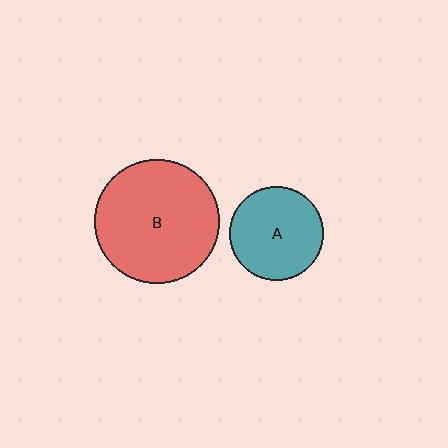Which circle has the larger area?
Circle B (red).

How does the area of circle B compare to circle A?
Approximately 1.7 times.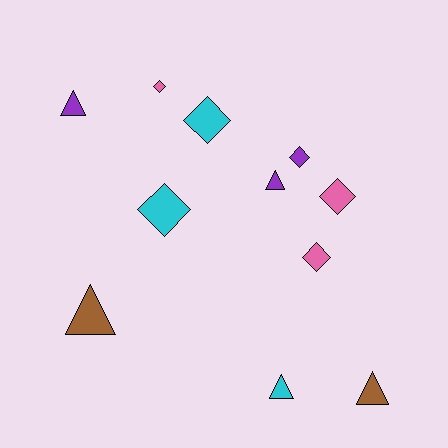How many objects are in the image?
There are 11 objects.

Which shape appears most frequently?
Diamond, with 6 objects.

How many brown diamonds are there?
There are no brown diamonds.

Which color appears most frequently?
Pink, with 3 objects.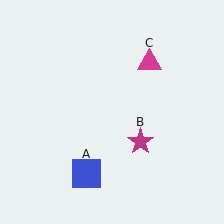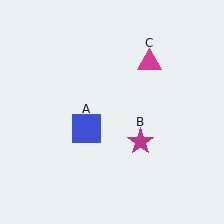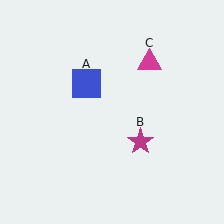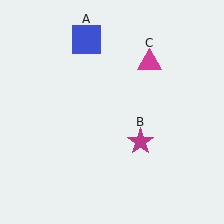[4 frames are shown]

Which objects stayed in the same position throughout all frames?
Magenta star (object B) and magenta triangle (object C) remained stationary.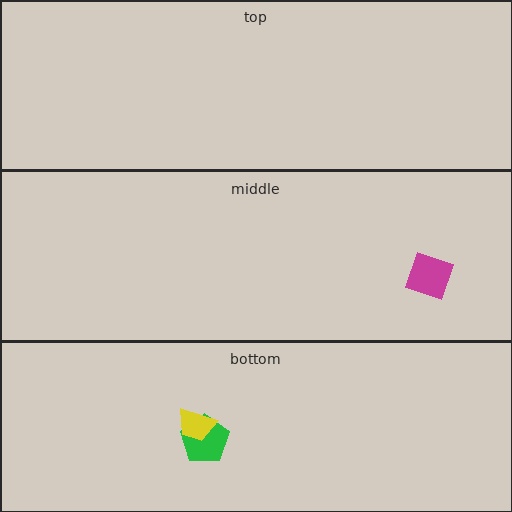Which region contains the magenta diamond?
The middle region.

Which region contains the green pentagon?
The bottom region.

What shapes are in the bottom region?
The green pentagon, the yellow trapezoid.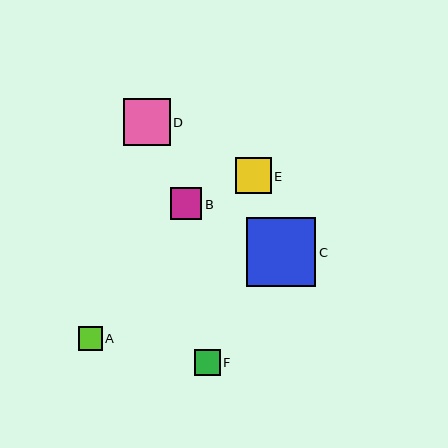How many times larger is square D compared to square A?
Square D is approximately 2.0 times the size of square A.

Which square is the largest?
Square C is the largest with a size of approximately 69 pixels.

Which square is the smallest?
Square A is the smallest with a size of approximately 24 pixels.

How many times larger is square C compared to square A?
Square C is approximately 2.9 times the size of square A.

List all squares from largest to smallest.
From largest to smallest: C, D, E, B, F, A.